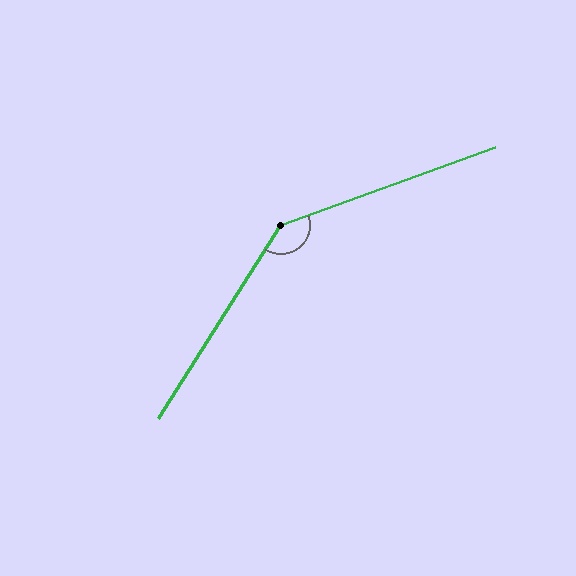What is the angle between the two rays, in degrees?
Approximately 142 degrees.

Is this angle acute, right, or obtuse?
It is obtuse.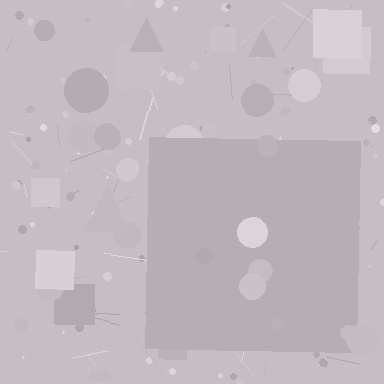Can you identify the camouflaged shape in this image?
The camouflaged shape is a square.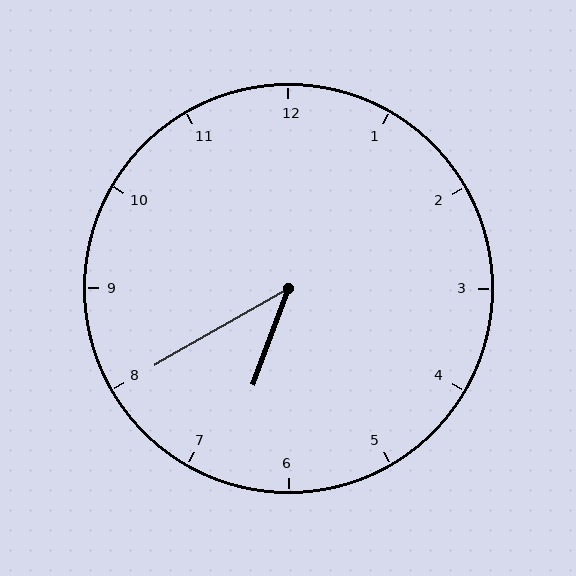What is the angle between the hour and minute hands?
Approximately 40 degrees.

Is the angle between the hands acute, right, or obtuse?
It is acute.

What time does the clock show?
6:40.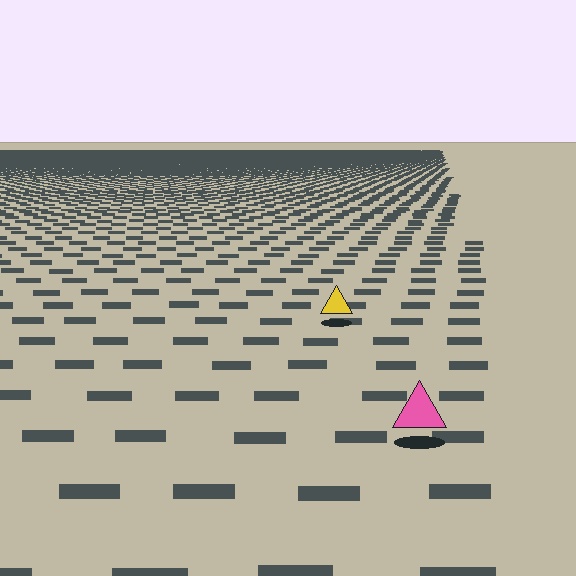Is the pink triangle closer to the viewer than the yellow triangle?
Yes. The pink triangle is closer — you can tell from the texture gradient: the ground texture is coarser near it.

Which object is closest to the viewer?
The pink triangle is closest. The texture marks near it are larger and more spread out.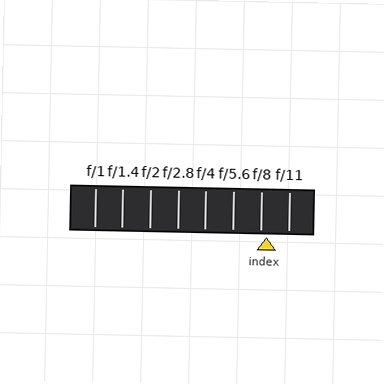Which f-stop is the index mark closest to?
The index mark is closest to f/8.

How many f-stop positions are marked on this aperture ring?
There are 8 f-stop positions marked.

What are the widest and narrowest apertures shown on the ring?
The widest aperture shown is f/1 and the narrowest is f/11.